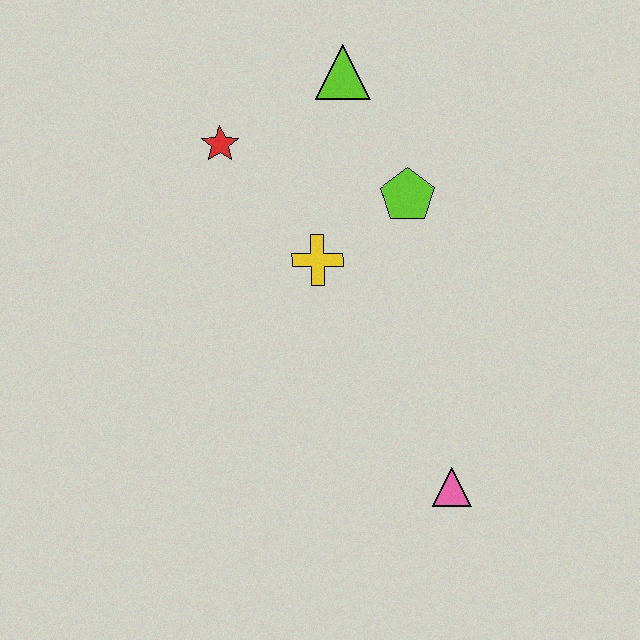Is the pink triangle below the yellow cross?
Yes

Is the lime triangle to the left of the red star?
No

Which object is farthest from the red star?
The pink triangle is farthest from the red star.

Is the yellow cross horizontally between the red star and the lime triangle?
Yes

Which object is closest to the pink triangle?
The yellow cross is closest to the pink triangle.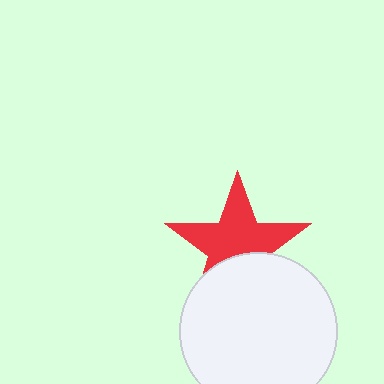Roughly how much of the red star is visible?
About half of it is visible (roughly 64%).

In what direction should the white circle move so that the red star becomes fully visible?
The white circle should move down. That is the shortest direction to clear the overlap and leave the red star fully visible.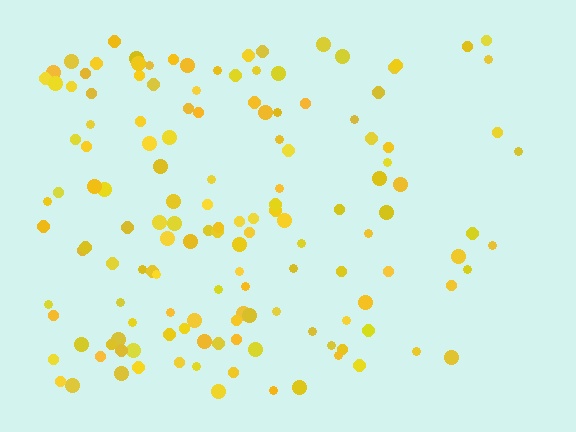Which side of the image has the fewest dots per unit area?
The right.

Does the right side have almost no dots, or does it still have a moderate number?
Still a moderate number, just noticeably fewer than the left.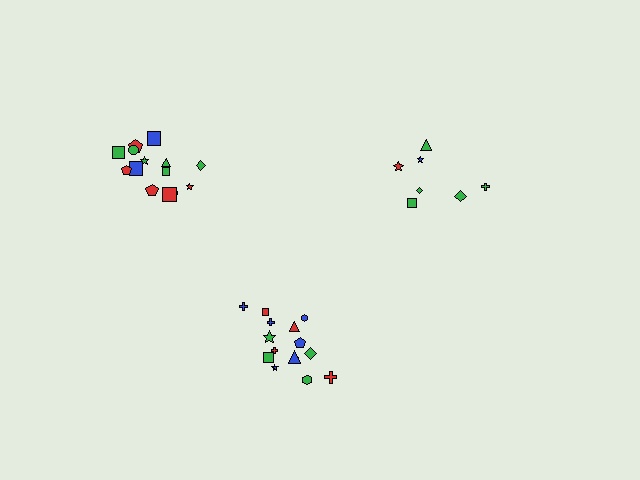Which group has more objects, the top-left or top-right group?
The top-left group.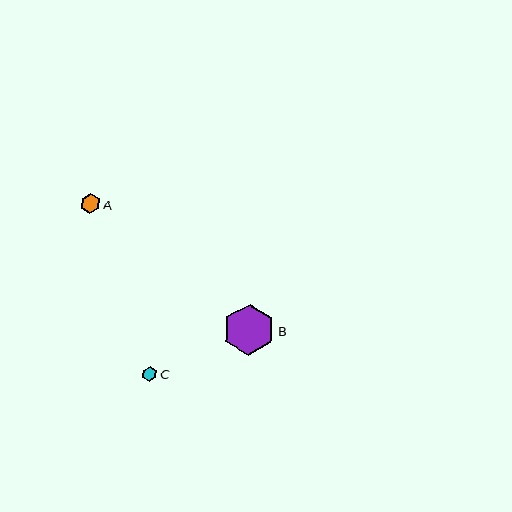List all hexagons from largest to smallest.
From largest to smallest: B, A, C.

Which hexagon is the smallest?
Hexagon C is the smallest with a size of approximately 15 pixels.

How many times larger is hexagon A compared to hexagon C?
Hexagon A is approximately 1.3 times the size of hexagon C.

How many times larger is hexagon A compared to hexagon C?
Hexagon A is approximately 1.3 times the size of hexagon C.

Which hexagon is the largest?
Hexagon B is the largest with a size of approximately 51 pixels.